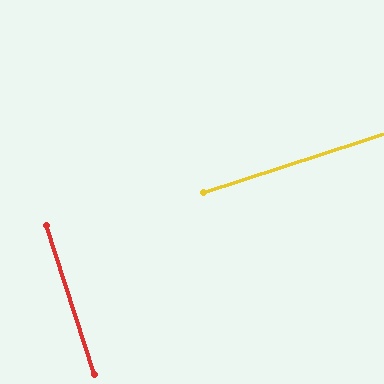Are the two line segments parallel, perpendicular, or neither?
Perpendicular — they meet at approximately 90°.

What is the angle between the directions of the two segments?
Approximately 90 degrees.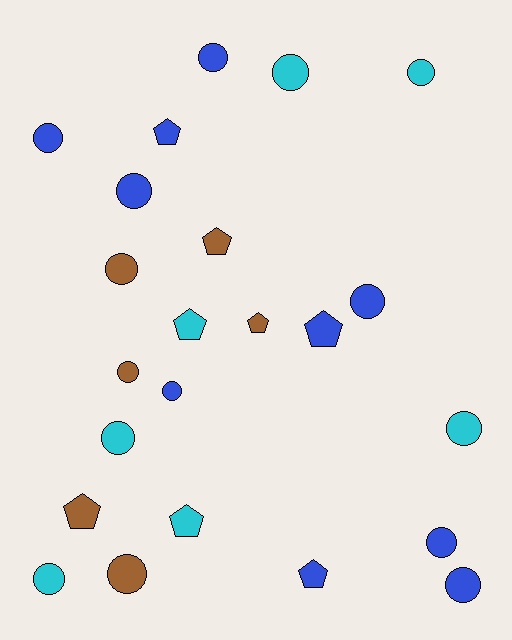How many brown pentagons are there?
There are 3 brown pentagons.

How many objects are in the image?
There are 23 objects.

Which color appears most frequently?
Blue, with 10 objects.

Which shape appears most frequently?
Circle, with 15 objects.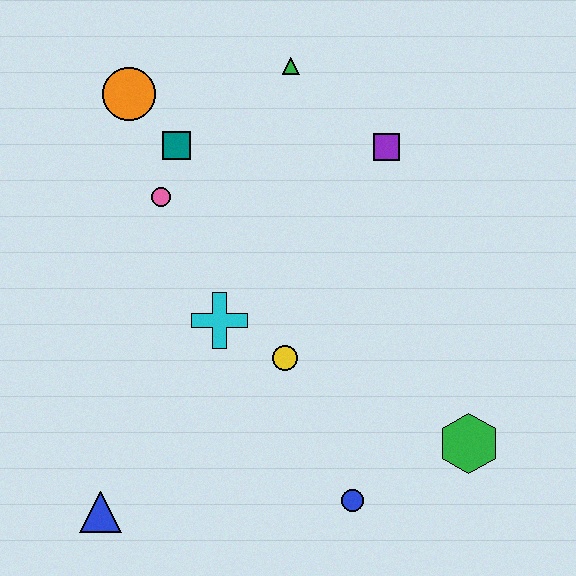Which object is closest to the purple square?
The green triangle is closest to the purple square.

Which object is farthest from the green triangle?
The blue triangle is farthest from the green triangle.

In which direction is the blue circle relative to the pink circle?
The blue circle is below the pink circle.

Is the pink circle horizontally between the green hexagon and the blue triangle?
Yes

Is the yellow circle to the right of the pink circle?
Yes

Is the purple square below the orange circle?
Yes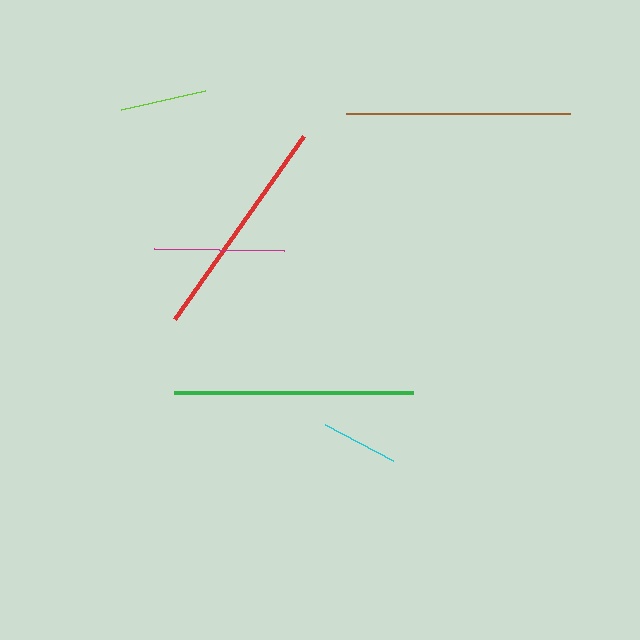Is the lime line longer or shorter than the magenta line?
The magenta line is longer than the lime line.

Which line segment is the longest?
The green line is the longest at approximately 239 pixels.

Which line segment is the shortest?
The cyan line is the shortest at approximately 77 pixels.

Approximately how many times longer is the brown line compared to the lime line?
The brown line is approximately 2.6 times the length of the lime line.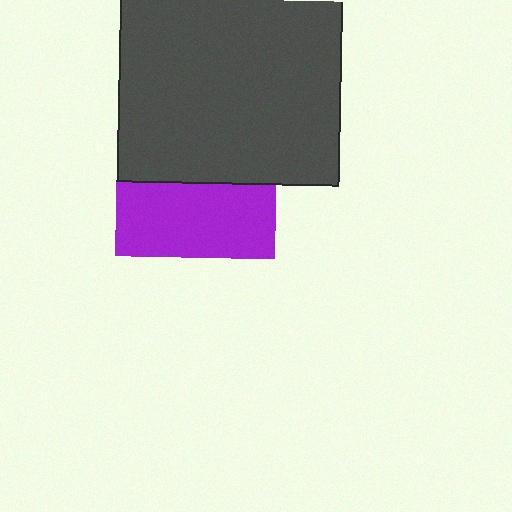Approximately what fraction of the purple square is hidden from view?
Roughly 54% of the purple square is hidden behind the dark gray rectangle.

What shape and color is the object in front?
The object in front is a dark gray rectangle.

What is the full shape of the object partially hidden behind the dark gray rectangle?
The partially hidden object is a purple square.